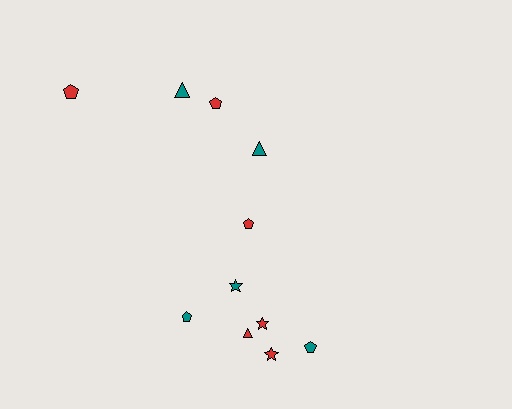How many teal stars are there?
There is 1 teal star.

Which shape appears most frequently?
Pentagon, with 5 objects.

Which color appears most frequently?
Red, with 6 objects.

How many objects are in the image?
There are 11 objects.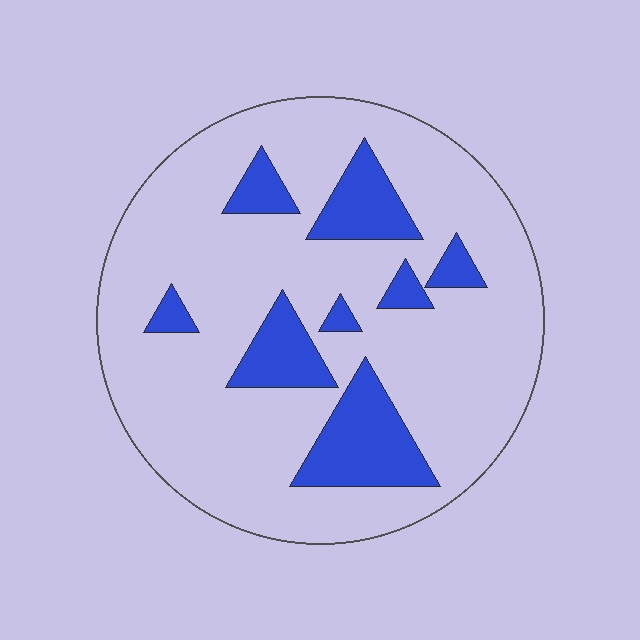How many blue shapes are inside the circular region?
8.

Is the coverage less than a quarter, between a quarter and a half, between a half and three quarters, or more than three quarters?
Less than a quarter.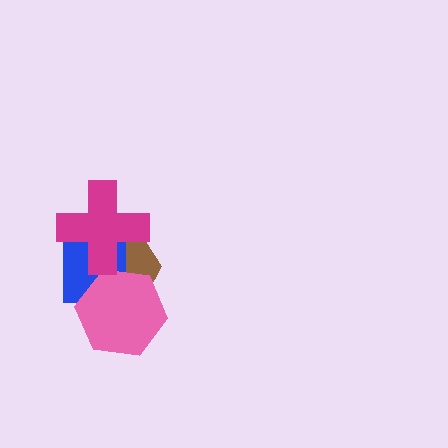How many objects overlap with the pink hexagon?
2 objects overlap with the pink hexagon.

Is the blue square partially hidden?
Yes, it is partially covered by another shape.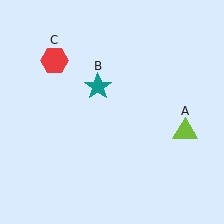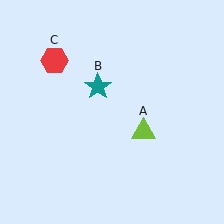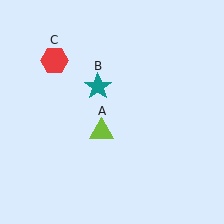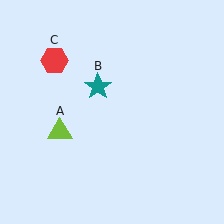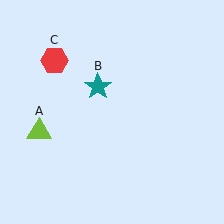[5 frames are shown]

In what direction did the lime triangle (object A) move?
The lime triangle (object A) moved left.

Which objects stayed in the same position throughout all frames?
Teal star (object B) and red hexagon (object C) remained stationary.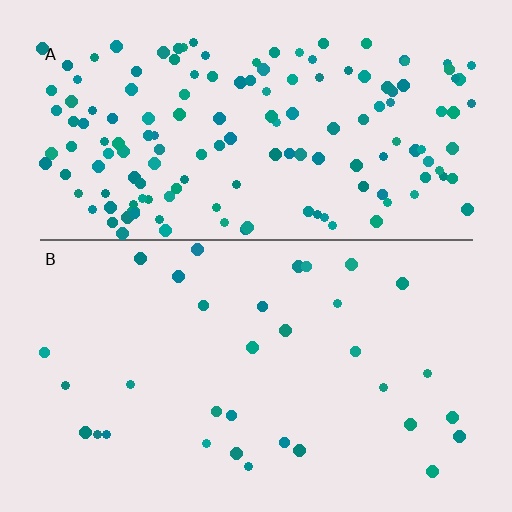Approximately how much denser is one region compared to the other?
Approximately 4.6× — region A over region B.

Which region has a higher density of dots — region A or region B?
A (the top).